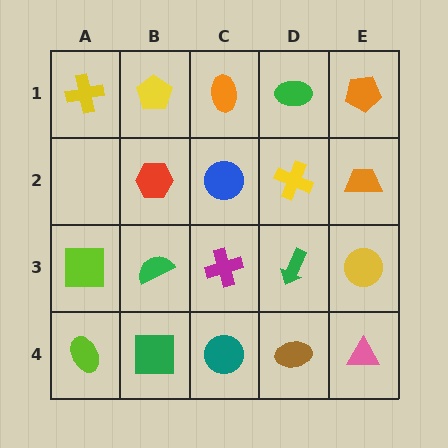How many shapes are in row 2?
4 shapes.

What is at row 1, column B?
A yellow pentagon.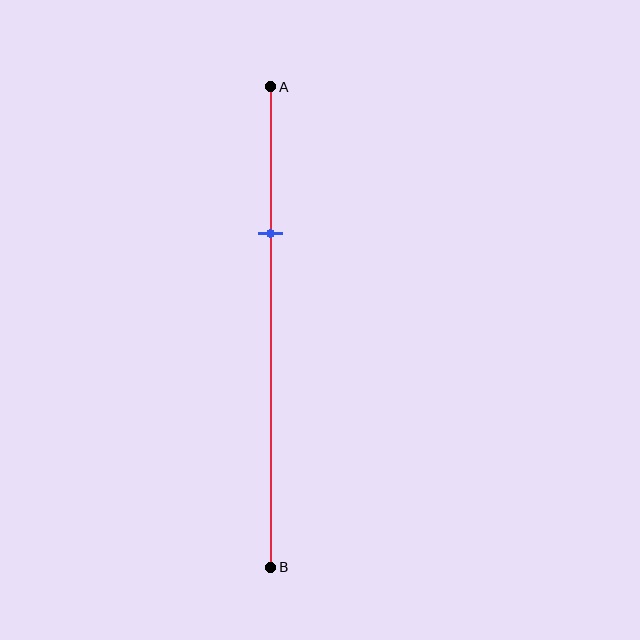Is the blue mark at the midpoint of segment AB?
No, the mark is at about 30% from A, not at the 50% midpoint.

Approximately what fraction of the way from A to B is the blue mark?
The blue mark is approximately 30% of the way from A to B.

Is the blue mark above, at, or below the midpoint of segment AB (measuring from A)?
The blue mark is above the midpoint of segment AB.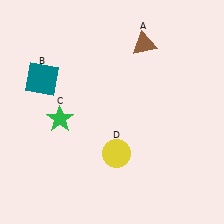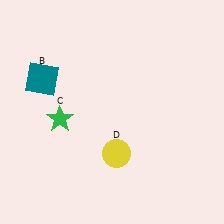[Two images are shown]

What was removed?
The brown triangle (A) was removed in Image 2.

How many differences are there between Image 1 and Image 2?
There is 1 difference between the two images.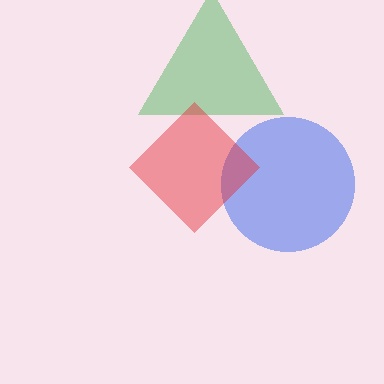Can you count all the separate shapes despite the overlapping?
Yes, there are 3 separate shapes.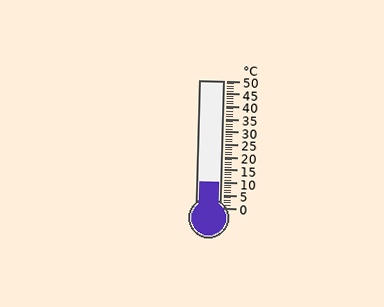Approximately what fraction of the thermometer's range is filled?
The thermometer is filled to approximately 20% of its range.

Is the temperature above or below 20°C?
The temperature is below 20°C.